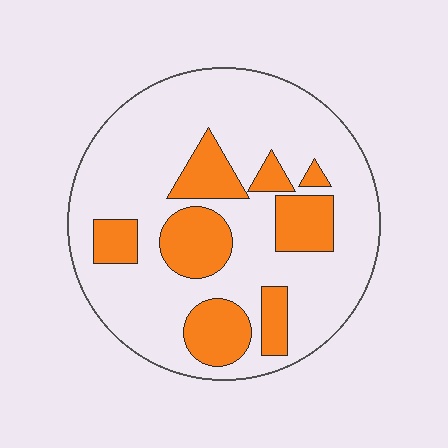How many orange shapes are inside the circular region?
8.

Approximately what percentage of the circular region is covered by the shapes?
Approximately 25%.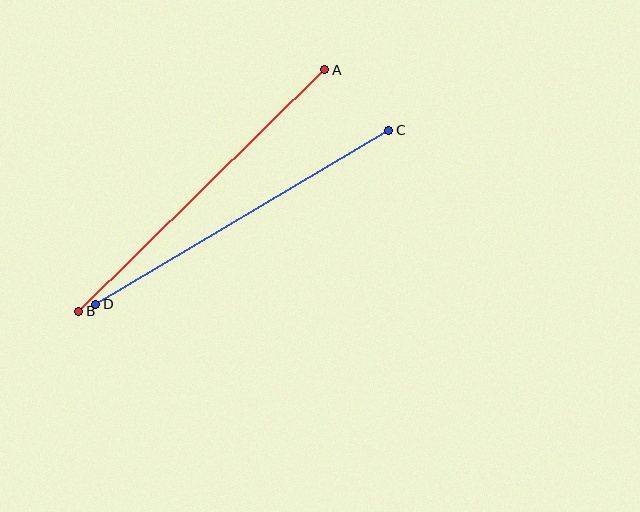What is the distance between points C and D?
The distance is approximately 341 pixels.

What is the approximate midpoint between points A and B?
The midpoint is at approximately (202, 190) pixels.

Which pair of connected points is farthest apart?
Points A and B are farthest apart.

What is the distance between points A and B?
The distance is approximately 345 pixels.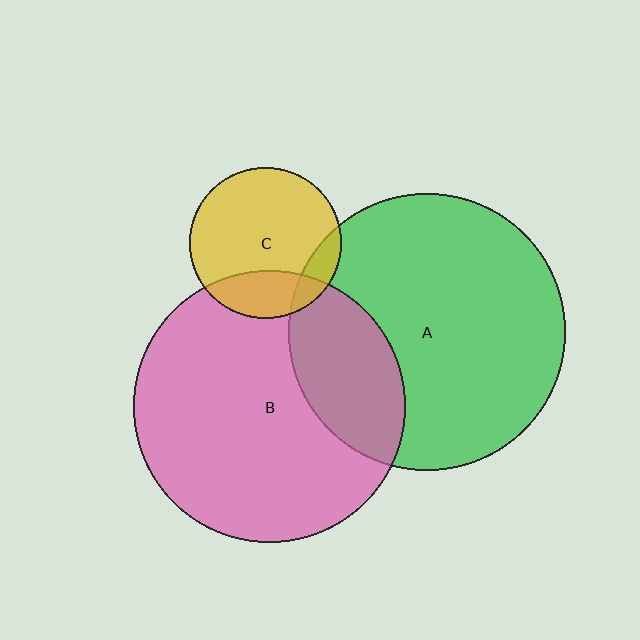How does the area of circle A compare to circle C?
Approximately 3.3 times.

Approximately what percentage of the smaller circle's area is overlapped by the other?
Approximately 10%.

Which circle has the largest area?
Circle A (green).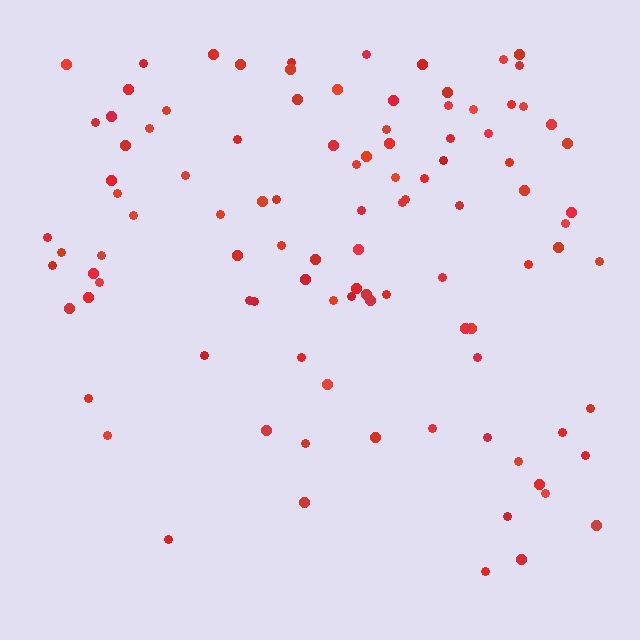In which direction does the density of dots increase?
From bottom to top, with the top side densest.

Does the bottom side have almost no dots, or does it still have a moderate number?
Still a moderate number, just noticeably fewer than the top.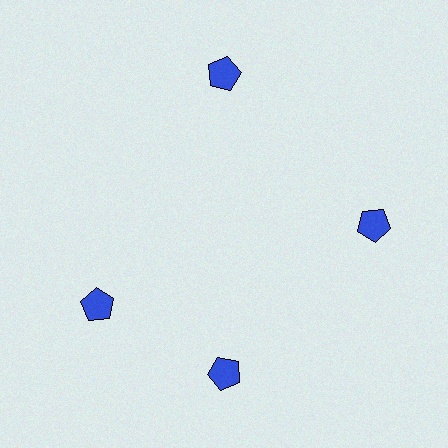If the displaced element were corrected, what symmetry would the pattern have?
It would have 4-fold rotational symmetry — the pattern would map onto itself every 90 degrees.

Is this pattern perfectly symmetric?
No. The 4 blue pentagons are arranged in a ring, but one element near the 9 o'clock position is rotated out of alignment along the ring, breaking the 4-fold rotational symmetry.